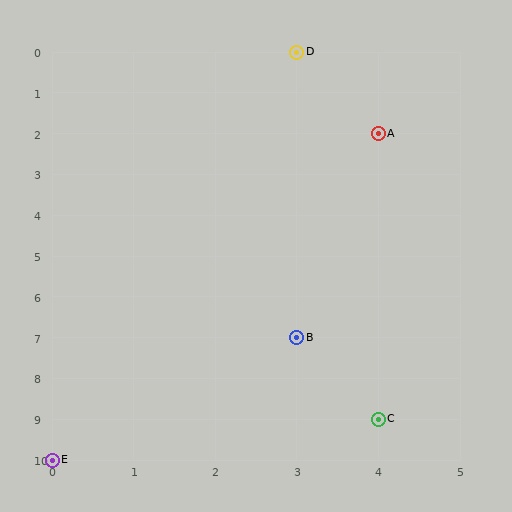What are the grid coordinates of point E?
Point E is at grid coordinates (0, 10).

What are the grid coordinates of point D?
Point D is at grid coordinates (3, 0).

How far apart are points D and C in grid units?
Points D and C are 1 column and 9 rows apart (about 9.1 grid units diagonally).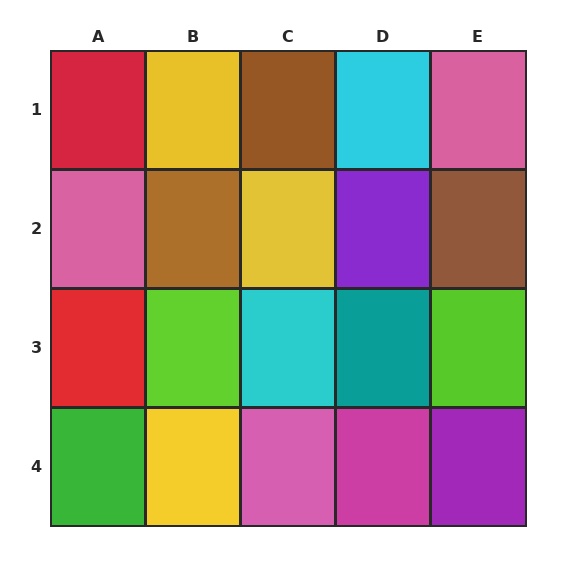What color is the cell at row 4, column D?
Magenta.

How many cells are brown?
3 cells are brown.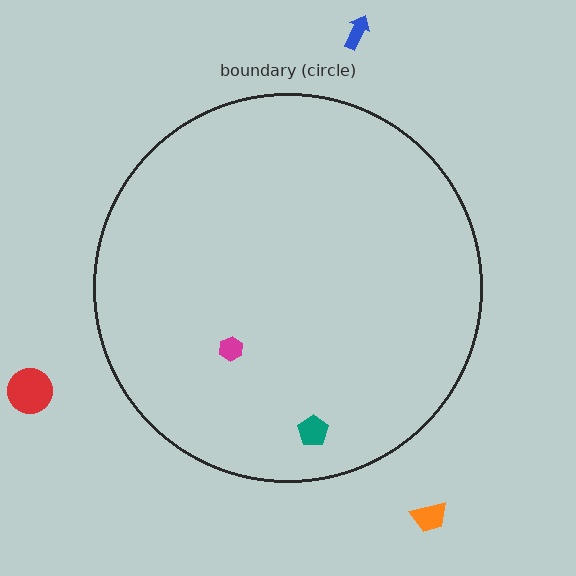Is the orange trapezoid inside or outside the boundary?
Outside.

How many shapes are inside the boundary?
2 inside, 3 outside.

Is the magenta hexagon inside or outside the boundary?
Inside.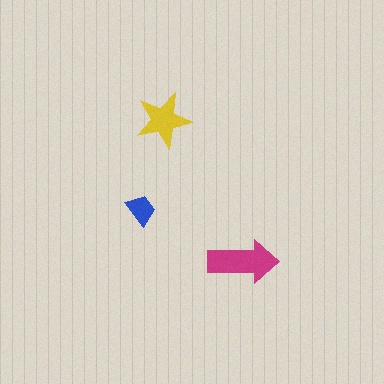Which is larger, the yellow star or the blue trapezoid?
The yellow star.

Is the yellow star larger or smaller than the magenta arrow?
Smaller.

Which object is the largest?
The magenta arrow.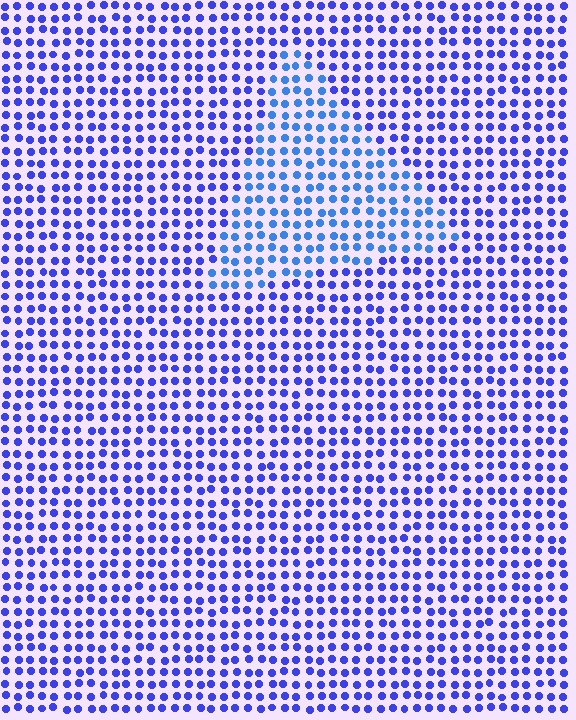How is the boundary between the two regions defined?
The boundary is defined purely by a slight shift in hue (about 24 degrees). Spacing, size, and orientation are identical on both sides.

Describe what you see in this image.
The image is filled with small blue elements in a uniform arrangement. A triangle-shaped region is visible where the elements are tinted to a slightly different hue, forming a subtle color boundary.